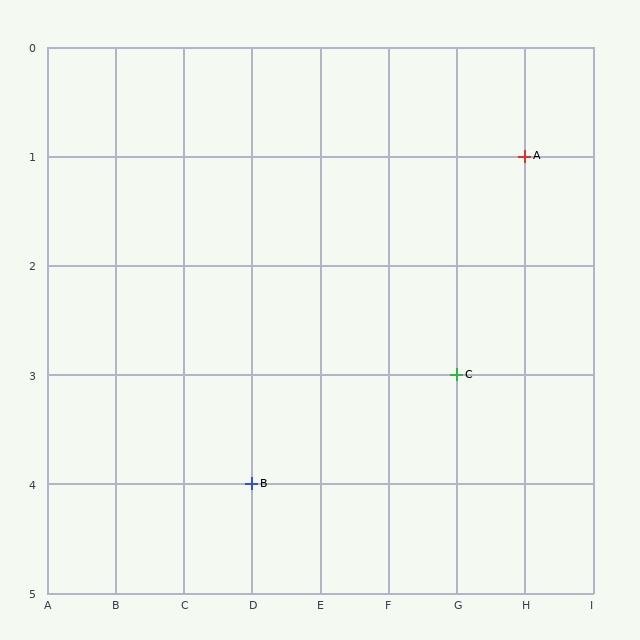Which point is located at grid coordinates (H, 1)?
Point A is at (H, 1).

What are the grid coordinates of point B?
Point B is at grid coordinates (D, 4).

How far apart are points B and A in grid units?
Points B and A are 4 columns and 3 rows apart (about 5.0 grid units diagonally).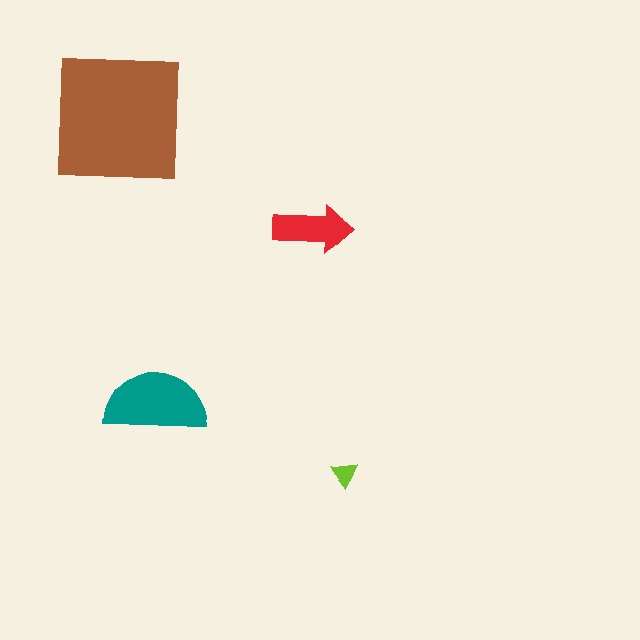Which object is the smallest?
The lime triangle.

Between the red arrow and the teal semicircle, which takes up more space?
The teal semicircle.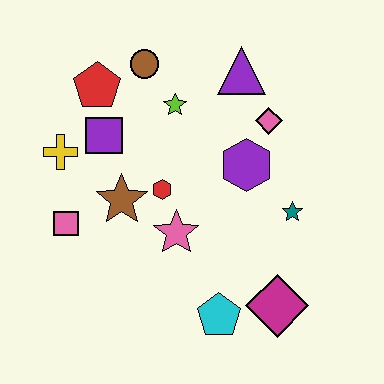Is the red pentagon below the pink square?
No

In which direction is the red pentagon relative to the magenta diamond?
The red pentagon is above the magenta diamond.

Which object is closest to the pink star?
The red hexagon is closest to the pink star.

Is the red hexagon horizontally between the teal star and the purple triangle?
No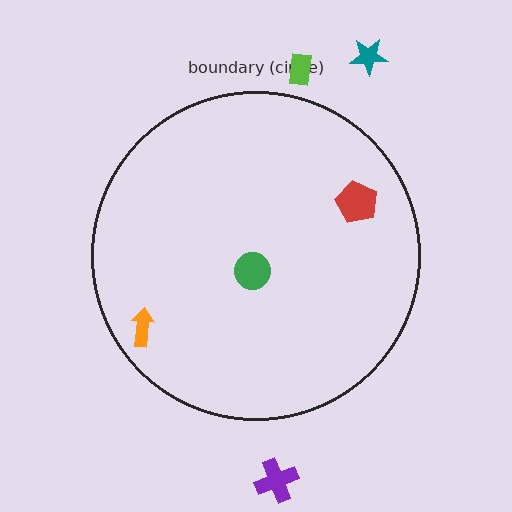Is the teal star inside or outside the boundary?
Outside.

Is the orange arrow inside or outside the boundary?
Inside.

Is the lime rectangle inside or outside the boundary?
Outside.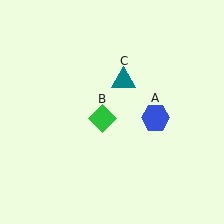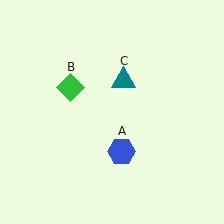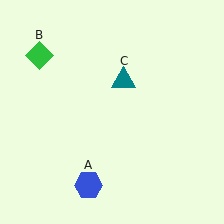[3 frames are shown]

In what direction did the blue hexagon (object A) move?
The blue hexagon (object A) moved down and to the left.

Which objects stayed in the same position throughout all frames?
Teal triangle (object C) remained stationary.